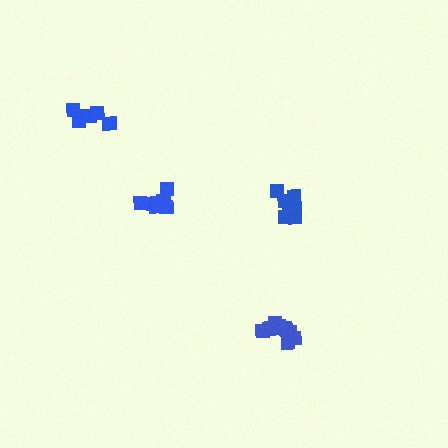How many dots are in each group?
Group 1: 7 dots, Group 2: 10 dots, Group 3: 6 dots, Group 4: 11 dots (34 total).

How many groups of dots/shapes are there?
There are 4 groups.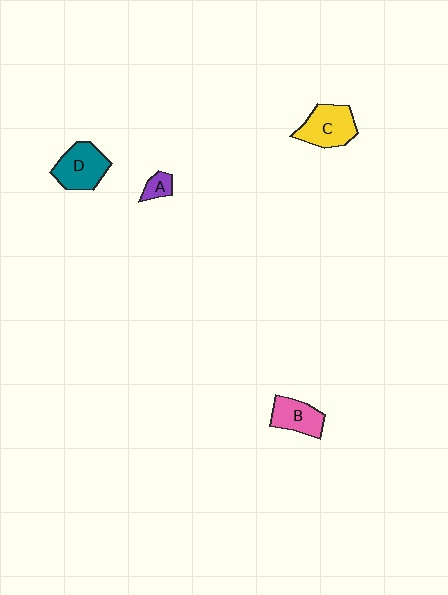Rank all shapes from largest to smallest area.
From largest to smallest: C (yellow), D (teal), B (pink), A (purple).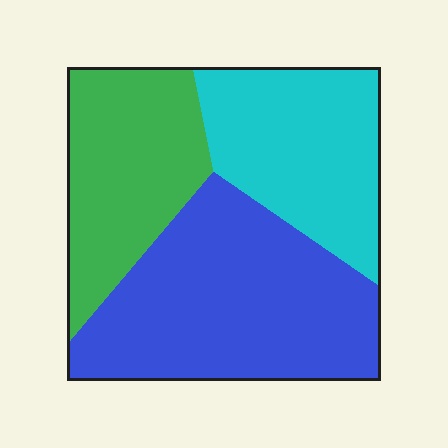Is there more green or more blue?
Blue.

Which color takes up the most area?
Blue, at roughly 45%.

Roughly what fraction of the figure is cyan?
Cyan takes up about one quarter (1/4) of the figure.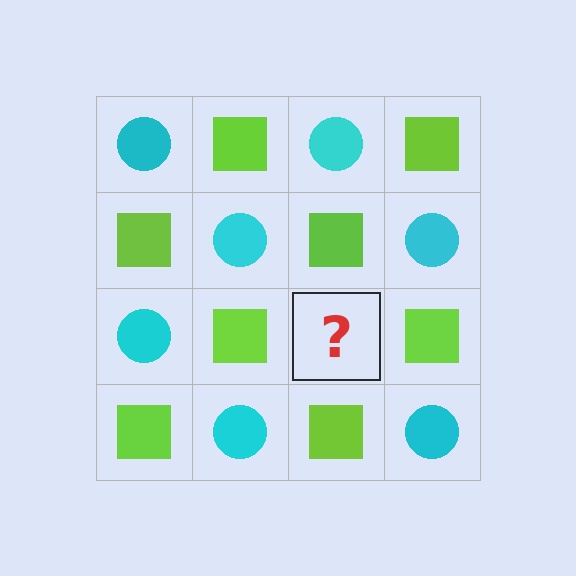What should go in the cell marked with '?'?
The missing cell should contain a cyan circle.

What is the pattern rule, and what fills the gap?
The rule is that it alternates cyan circle and lime square in a checkerboard pattern. The gap should be filled with a cyan circle.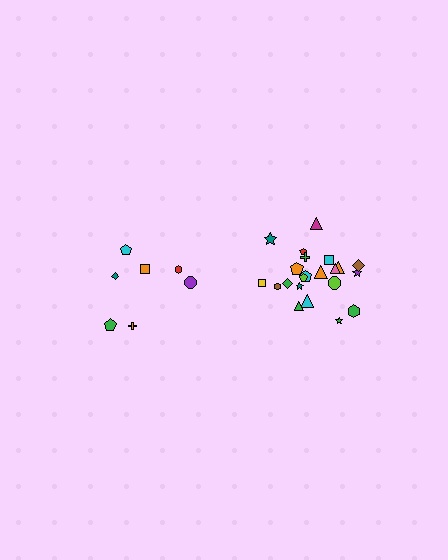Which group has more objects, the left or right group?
The right group.